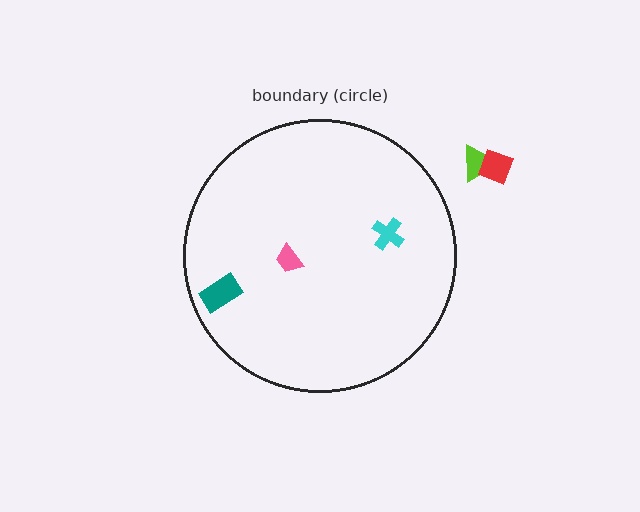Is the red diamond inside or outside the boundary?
Outside.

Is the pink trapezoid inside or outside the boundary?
Inside.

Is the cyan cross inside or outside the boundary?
Inside.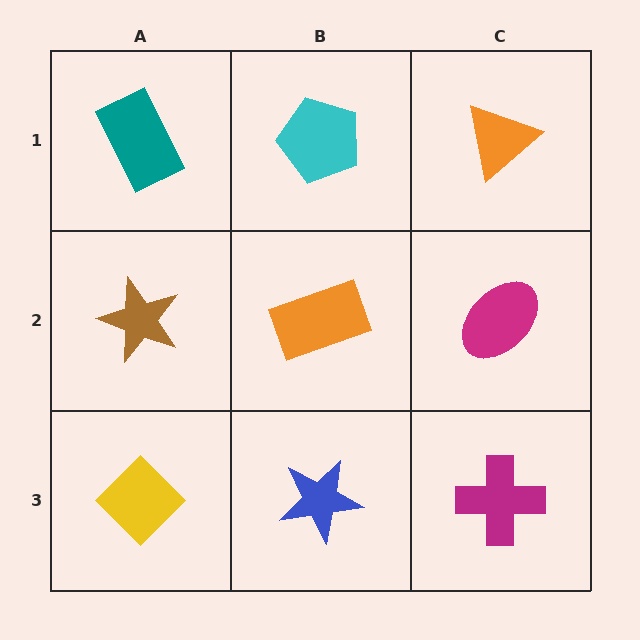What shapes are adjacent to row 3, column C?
A magenta ellipse (row 2, column C), a blue star (row 3, column B).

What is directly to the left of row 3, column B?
A yellow diamond.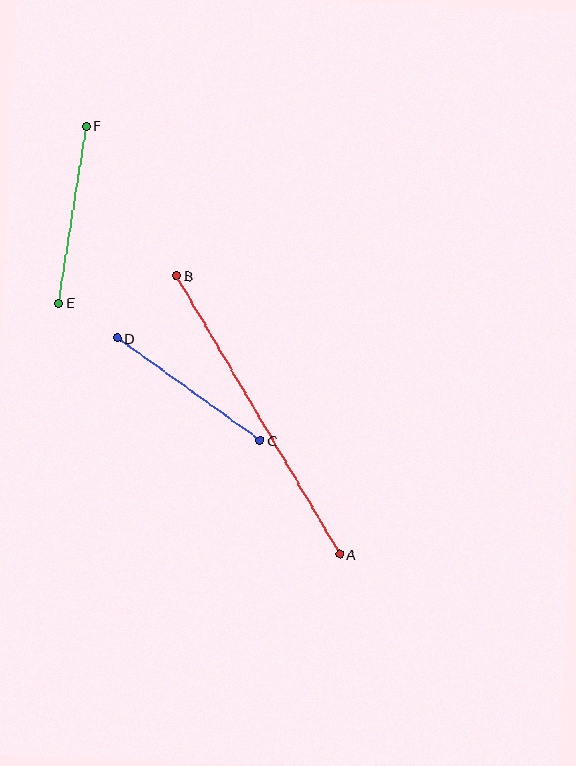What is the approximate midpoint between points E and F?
The midpoint is at approximately (73, 214) pixels.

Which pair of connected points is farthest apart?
Points A and B are farthest apart.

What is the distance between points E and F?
The distance is approximately 179 pixels.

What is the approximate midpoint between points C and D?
The midpoint is at approximately (188, 389) pixels.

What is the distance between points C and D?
The distance is approximately 176 pixels.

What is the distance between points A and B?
The distance is approximately 323 pixels.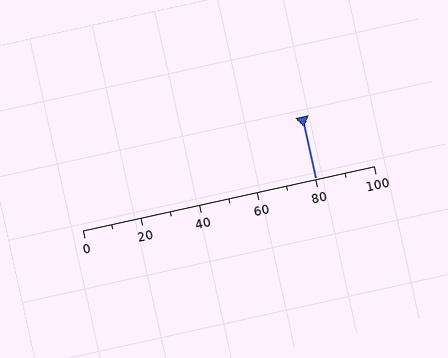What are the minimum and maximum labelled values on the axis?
The axis runs from 0 to 100.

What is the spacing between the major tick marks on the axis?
The major ticks are spaced 20 apart.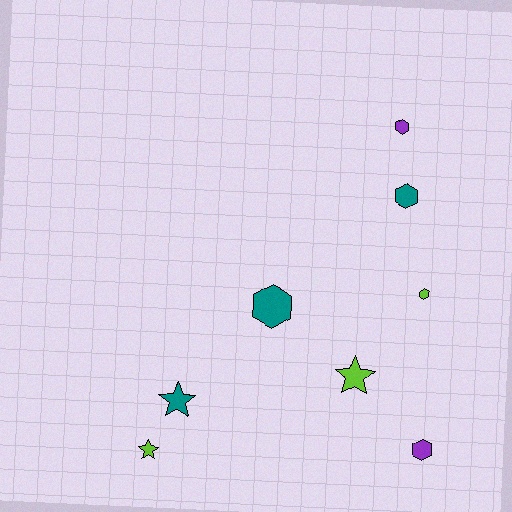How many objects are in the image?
There are 8 objects.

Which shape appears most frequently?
Hexagon, with 5 objects.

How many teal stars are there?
There is 1 teal star.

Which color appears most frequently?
Lime, with 3 objects.